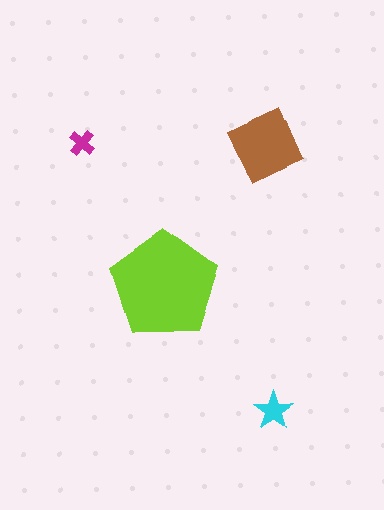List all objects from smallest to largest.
The magenta cross, the cyan star, the brown square, the lime pentagon.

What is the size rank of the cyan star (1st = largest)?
3rd.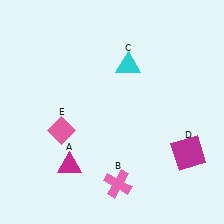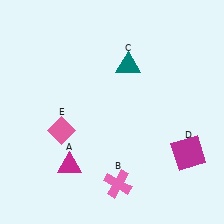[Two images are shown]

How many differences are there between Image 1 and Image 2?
There is 1 difference between the two images.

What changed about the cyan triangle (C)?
In Image 1, C is cyan. In Image 2, it changed to teal.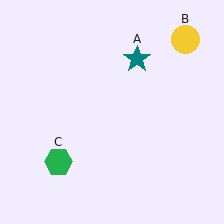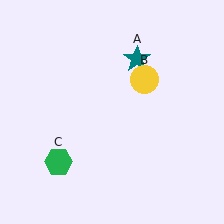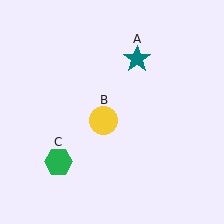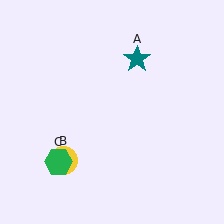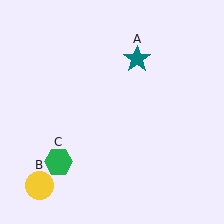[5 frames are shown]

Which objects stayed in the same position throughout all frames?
Teal star (object A) and green hexagon (object C) remained stationary.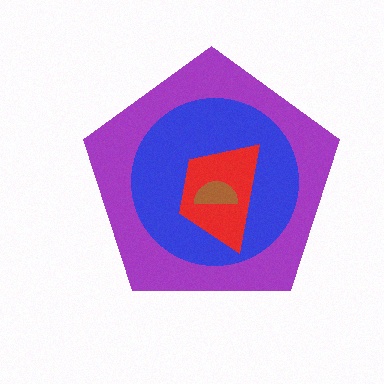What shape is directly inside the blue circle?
The red trapezoid.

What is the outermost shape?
The purple pentagon.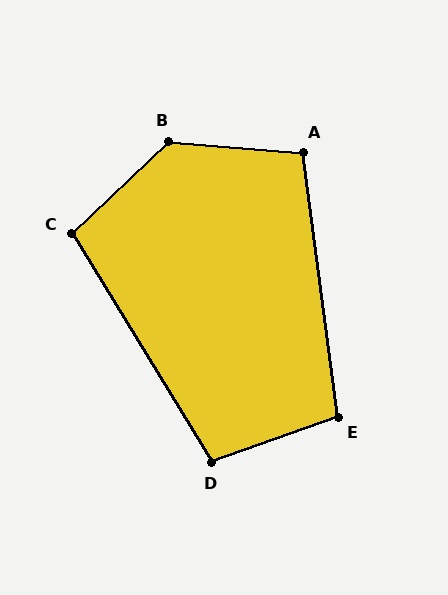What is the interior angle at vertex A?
Approximately 102 degrees (obtuse).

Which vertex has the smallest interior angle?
D, at approximately 102 degrees.